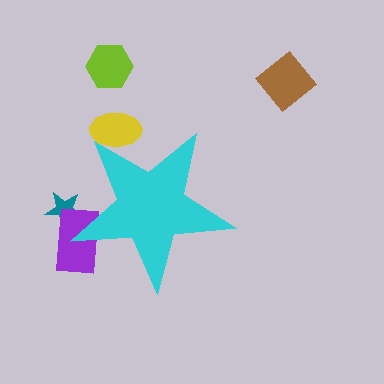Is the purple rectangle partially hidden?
Yes, the purple rectangle is partially hidden behind the cyan star.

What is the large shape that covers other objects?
A cyan star.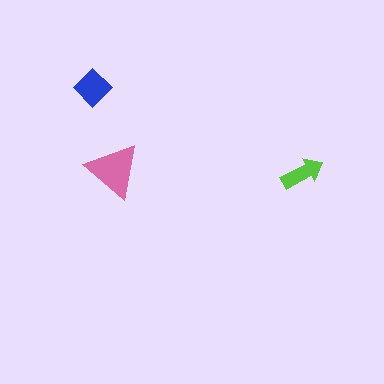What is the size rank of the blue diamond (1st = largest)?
2nd.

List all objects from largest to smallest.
The pink triangle, the blue diamond, the lime arrow.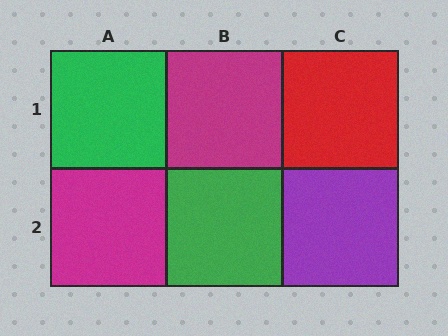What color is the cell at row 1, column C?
Red.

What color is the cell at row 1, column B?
Magenta.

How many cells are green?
2 cells are green.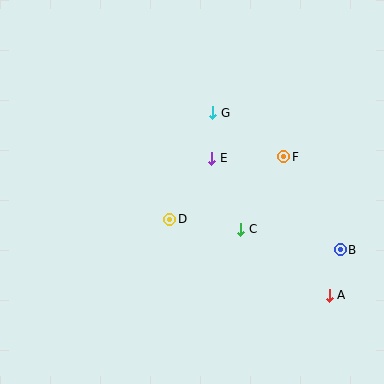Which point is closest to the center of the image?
Point D at (170, 219) is closest to the center.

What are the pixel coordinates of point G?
Point G is at (213, 113).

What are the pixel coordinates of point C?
Point C is at (241, 229).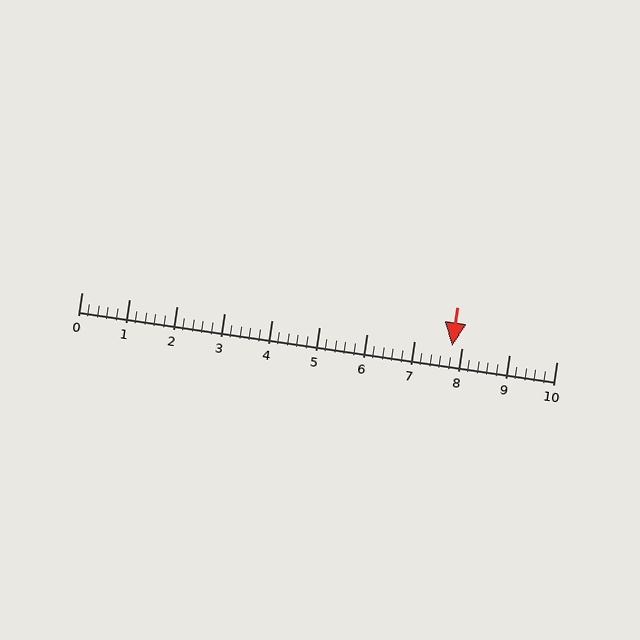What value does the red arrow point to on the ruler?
The red arrow points to approximately 7.8.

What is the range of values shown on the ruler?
The ruler shows values from 0 to 10.